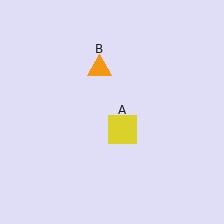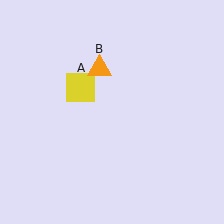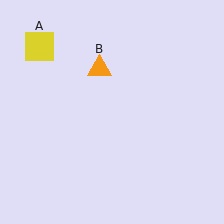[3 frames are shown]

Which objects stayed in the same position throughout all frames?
Orange triangle (object B) remained stationary.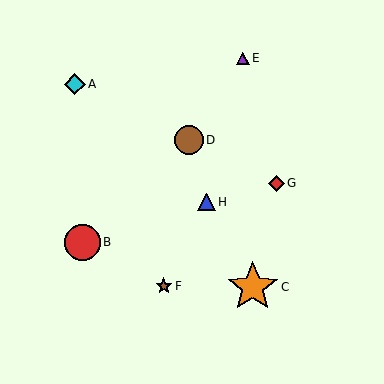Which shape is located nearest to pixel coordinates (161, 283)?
The brown star (labeled F) at (164, 286) is nearest to that location.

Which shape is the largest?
The orange star (labeled C) is the largest.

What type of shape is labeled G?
Shape G is a red diamond.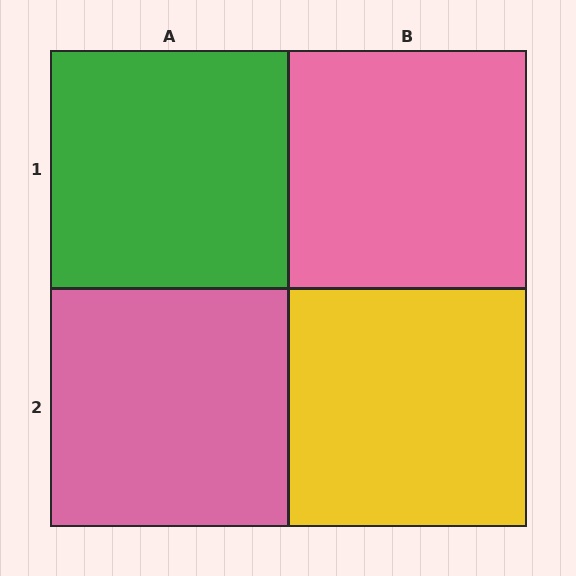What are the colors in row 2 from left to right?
Pink, yellow.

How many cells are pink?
2 cells are pink.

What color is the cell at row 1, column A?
Green.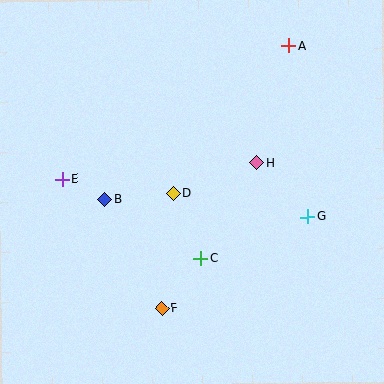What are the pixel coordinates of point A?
Point A is at (289, 46).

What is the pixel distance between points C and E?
The distance between C and E is 159 pixels.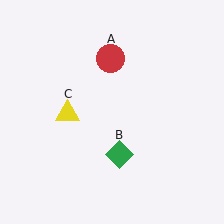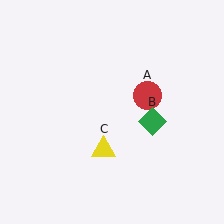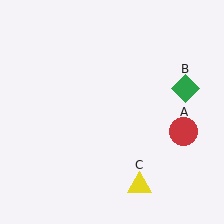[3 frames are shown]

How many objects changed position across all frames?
3 objects changed position: red circle (object A), green diamond (object B), yellow triangle (object C).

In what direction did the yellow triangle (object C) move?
The yellow triangle (object C) moved down and to the right.